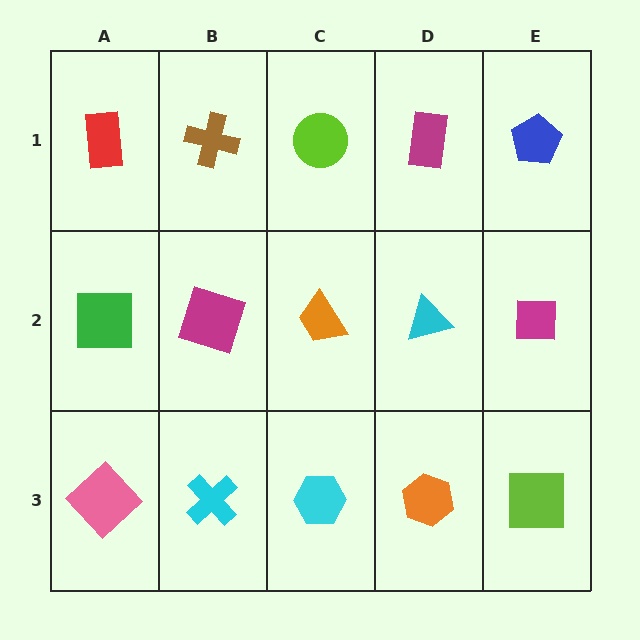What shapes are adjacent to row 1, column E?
A magenta square (row 2, column E), a magenta rectangle (row 1, column D).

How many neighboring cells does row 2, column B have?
4.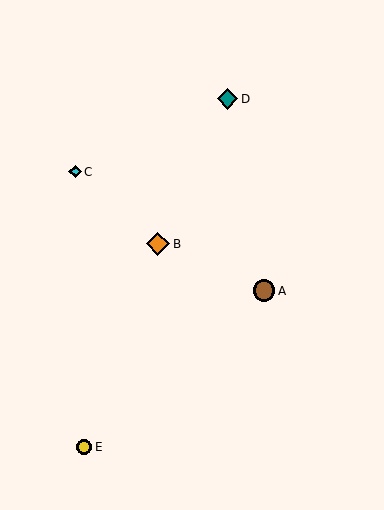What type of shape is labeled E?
Shape E is a yellow circle.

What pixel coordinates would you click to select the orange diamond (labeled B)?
Click at (158, 244) to select the orange diamond B.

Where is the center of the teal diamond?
The center of the teal diamond is at (228, 99).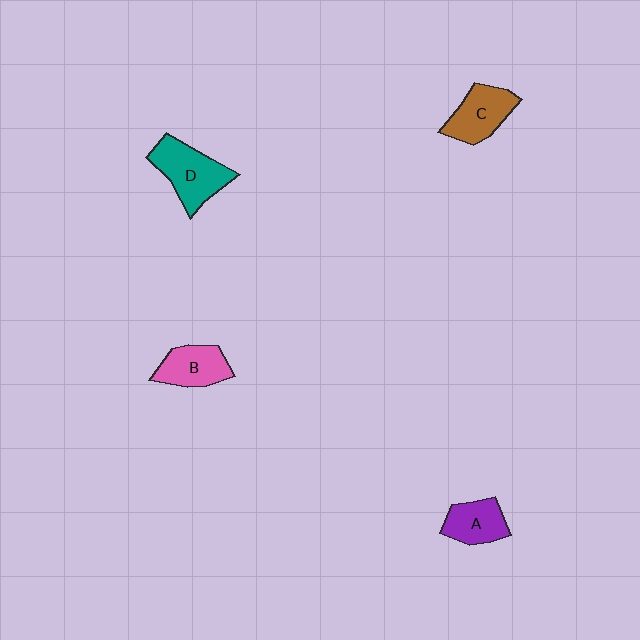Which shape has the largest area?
Shape D (teal).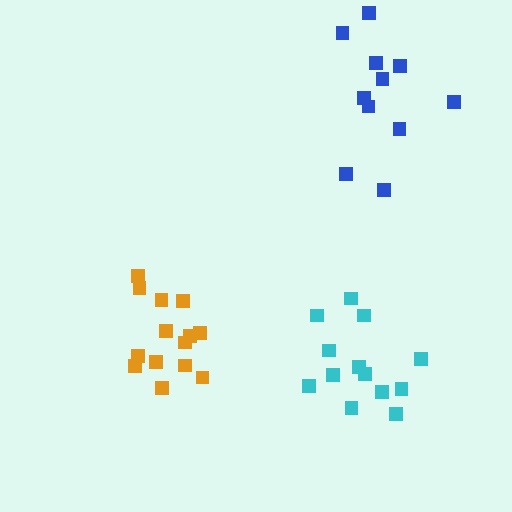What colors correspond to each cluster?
The clusters are colored: cyan, orange, blue.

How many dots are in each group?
Group 1: 13 dots, Group 2: 14 dots, Group 3: 11 dots (38 total).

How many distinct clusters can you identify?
There are 3 distinct clusters.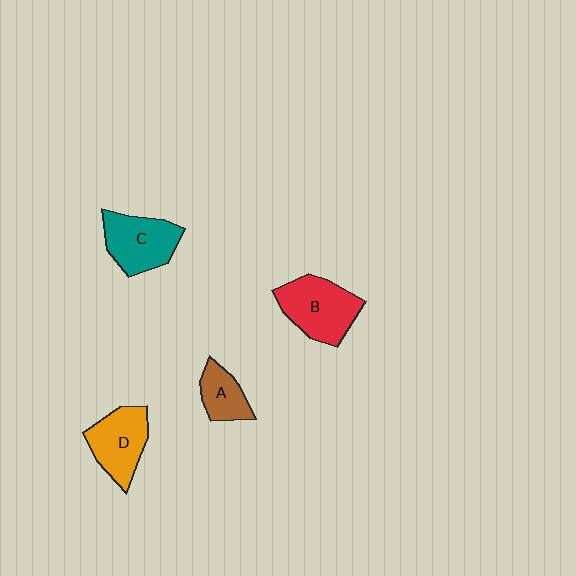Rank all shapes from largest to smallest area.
From largest to smallest: B (red), C (teal), D (orange), A (brown).